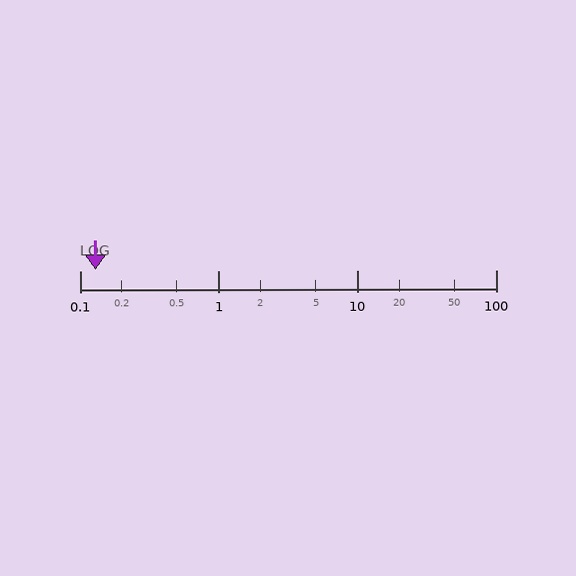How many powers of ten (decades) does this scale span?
The scale spans 3 decades, from 0.1 to 100.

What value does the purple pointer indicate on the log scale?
The pointer indicates approximately 0.13.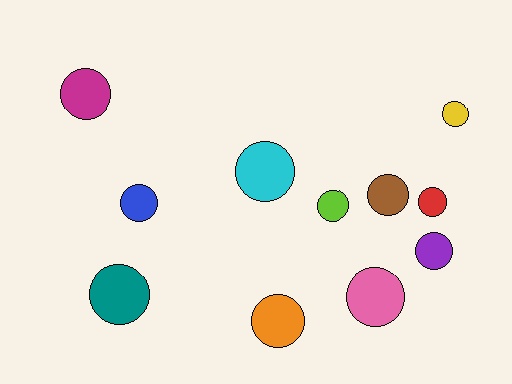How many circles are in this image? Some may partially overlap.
There are 11 circles.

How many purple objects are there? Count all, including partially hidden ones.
There is 1 purple object.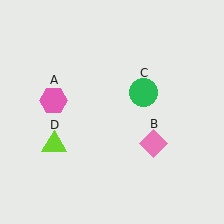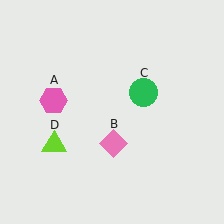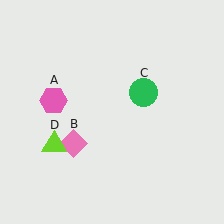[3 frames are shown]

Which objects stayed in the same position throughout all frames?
Pink hexagon (object A) and green circle (object C) and lime triangle (object D) remained stationary.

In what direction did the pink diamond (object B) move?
The pink diamond (object B) moved left.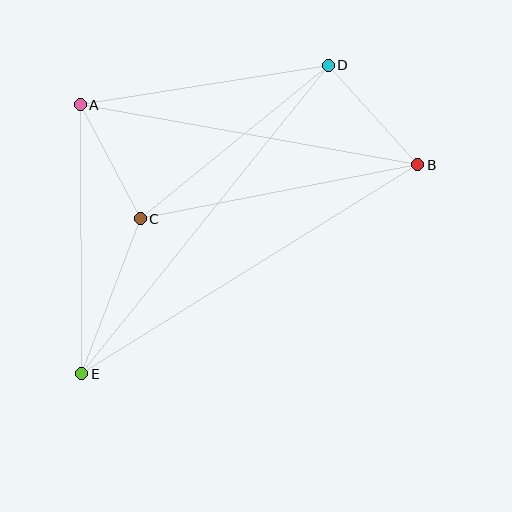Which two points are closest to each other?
Points A and C are closest to each other.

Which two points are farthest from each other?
Points B and E are farthest from each other.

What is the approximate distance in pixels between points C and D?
The distance between C and D is approximately 243 pixels.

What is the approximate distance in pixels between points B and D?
The distance between B and D is approximately 134 pixels.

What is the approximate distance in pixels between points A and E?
The distance between A and E is approximately 269 pixels.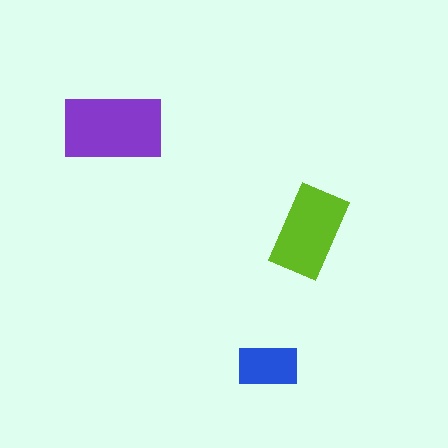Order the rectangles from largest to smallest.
the purple one, the lime one, the blue one.